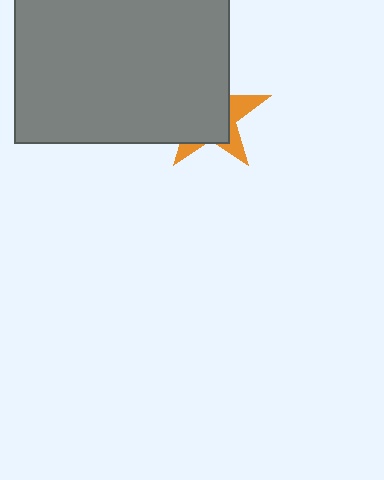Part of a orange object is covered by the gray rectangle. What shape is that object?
It is a star.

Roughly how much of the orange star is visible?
A small part of it is visible (roughly 31%).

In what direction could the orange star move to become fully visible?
The orange star could move toward the lower-right. That would shift it out from behind the gray rectangle entirely.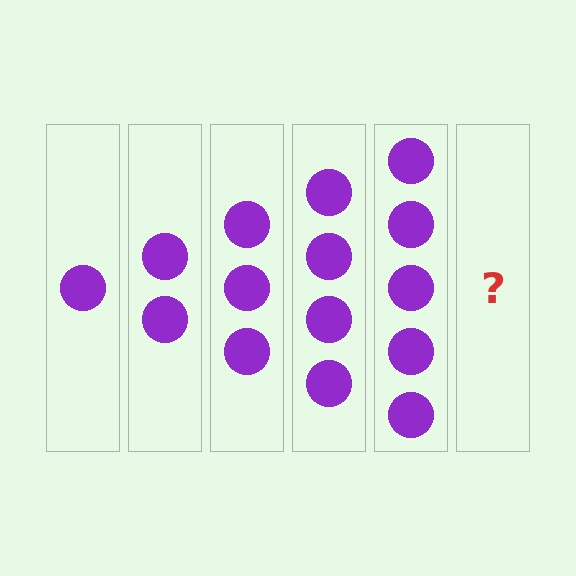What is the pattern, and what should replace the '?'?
The pattern is that each step adds one more circle. The '?' should be 6 circles.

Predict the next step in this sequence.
The next step is 6 circles.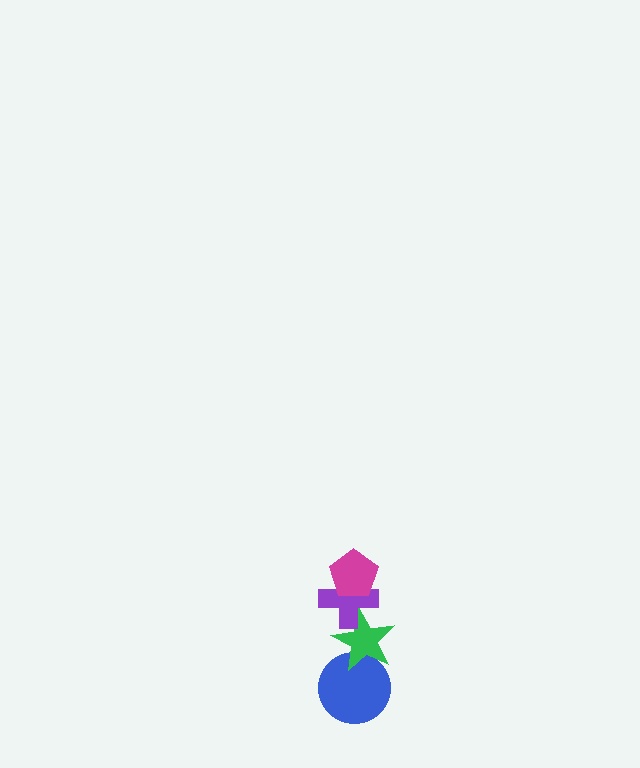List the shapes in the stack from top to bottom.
From top to bottom: the magenta pentagon, the purple cross, the green star, the blue circle.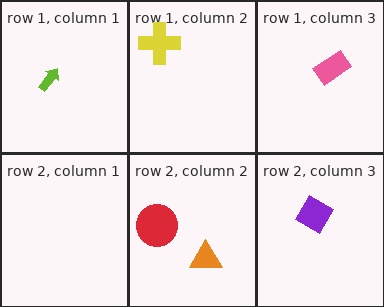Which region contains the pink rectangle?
The row 1, column 3 region.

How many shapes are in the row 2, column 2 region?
2.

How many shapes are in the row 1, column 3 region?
1.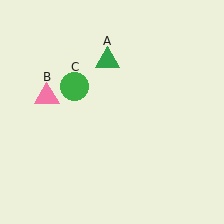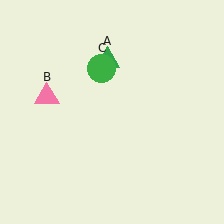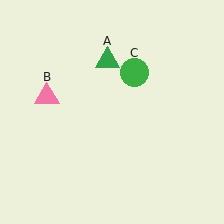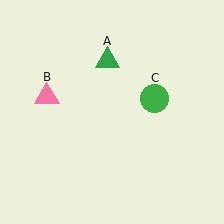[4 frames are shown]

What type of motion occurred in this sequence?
The green circle (object C) rotated clockwise around the center of the scene.